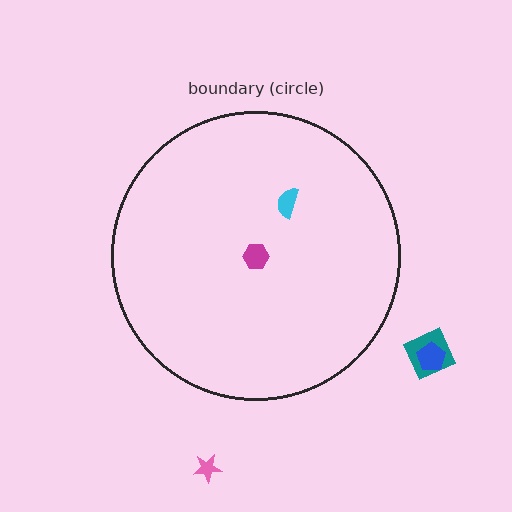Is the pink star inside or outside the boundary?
Outside.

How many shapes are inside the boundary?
2 inside, 3 outside.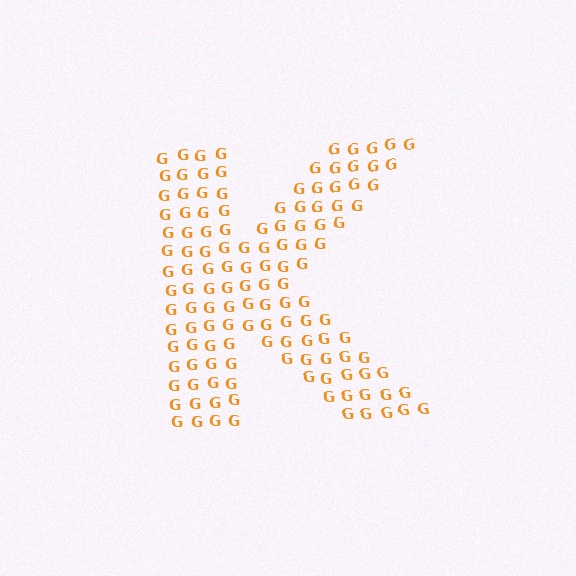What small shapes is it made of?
It is made of small letter G's.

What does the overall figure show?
The overall figure shows the letter K.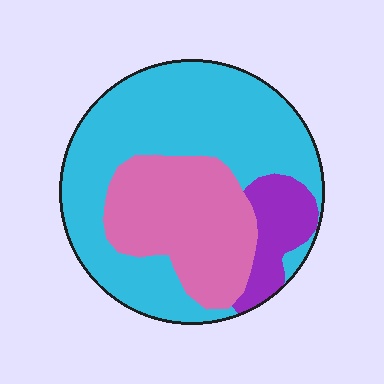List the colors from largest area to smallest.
From largest to smallest: cyan, pink, purple.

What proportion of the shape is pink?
Pink takes up between a quarter and a half of the shape.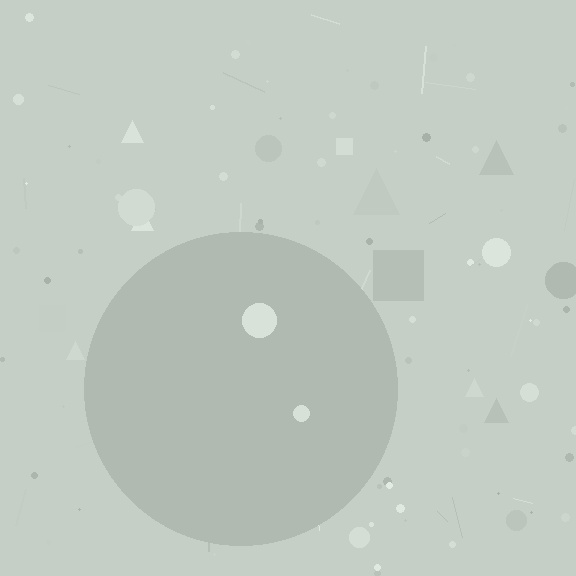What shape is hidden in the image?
A circle is hidden in the image.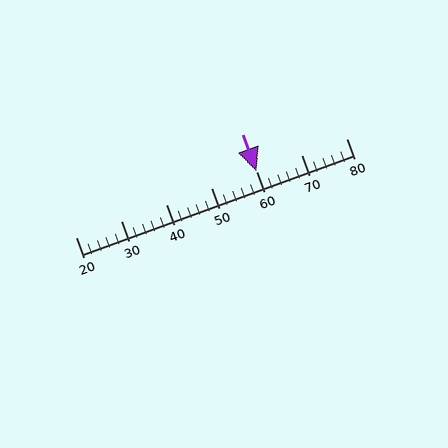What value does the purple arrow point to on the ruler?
The purple arrow points to approximately 60.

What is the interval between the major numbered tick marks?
The major tick marks are spaced 10 units apart.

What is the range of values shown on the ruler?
The ruler shows values from 20 to 80.